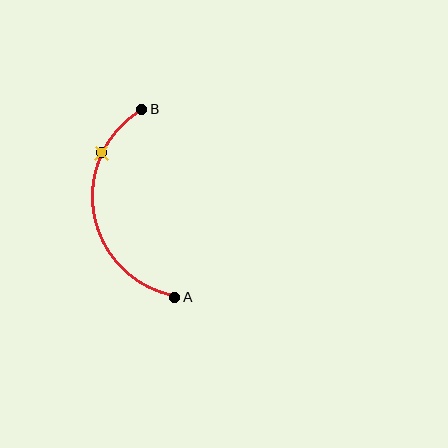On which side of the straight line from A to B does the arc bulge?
The arc bulges to the left of the straight line connecting A and B.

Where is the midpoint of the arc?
The arc midpoint is the point on the curve farthest from the straight line joining A and B. It sits to the left of that line.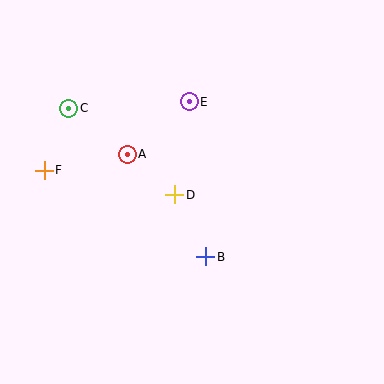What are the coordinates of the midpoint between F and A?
The midpoint between F and A is at (86, 162).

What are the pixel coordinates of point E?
Point E is at (189, 102).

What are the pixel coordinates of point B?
Point B is at (206, 257).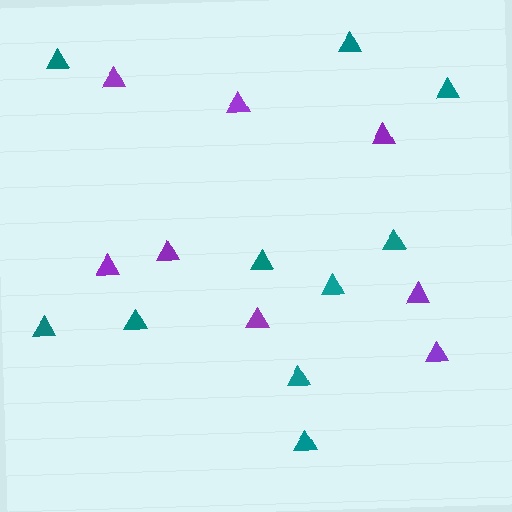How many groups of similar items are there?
There are 2 groups: one group of purple triangles (8) and one group of teal triangles (10).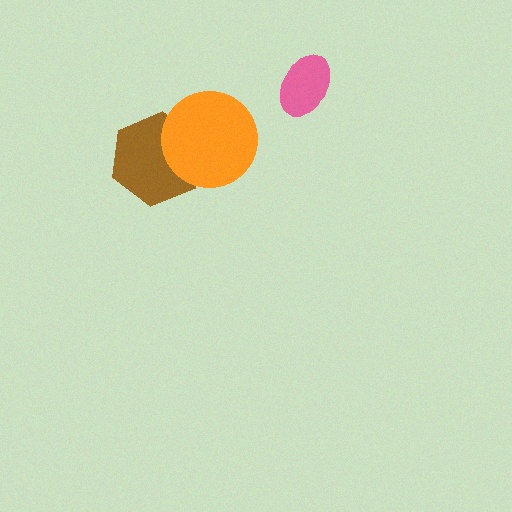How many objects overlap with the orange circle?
1 object overlaps with the orange circle.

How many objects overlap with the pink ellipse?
0 objects overlap with the pink ellipse.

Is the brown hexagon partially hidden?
Yes, it is partially covered by another shape.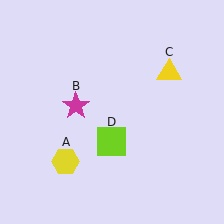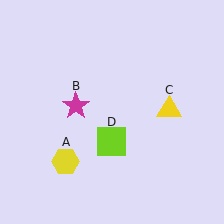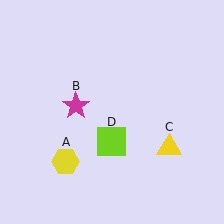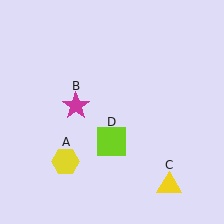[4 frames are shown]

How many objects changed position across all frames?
1 object changed position: yellow triangle (object C).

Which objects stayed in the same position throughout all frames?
Yellow hexagon (object A) and magenta star (object B) and lime square (object D) remained stationary.